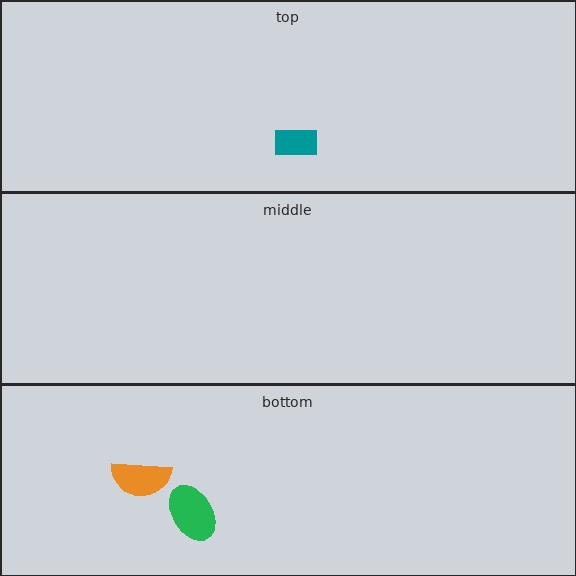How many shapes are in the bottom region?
2.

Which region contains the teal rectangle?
The top region.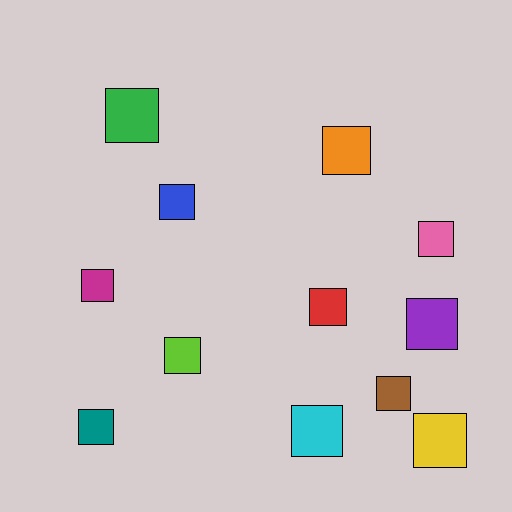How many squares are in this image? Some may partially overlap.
There are 12 squares.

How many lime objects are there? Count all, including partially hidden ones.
There is 1 lime object.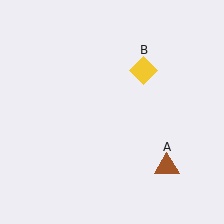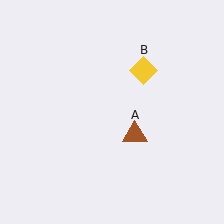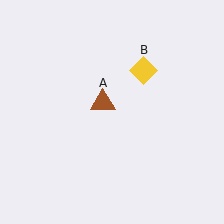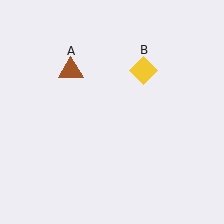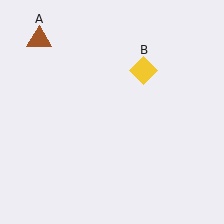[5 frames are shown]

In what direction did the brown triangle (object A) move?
The brown triangle (object A) moved up and to the left.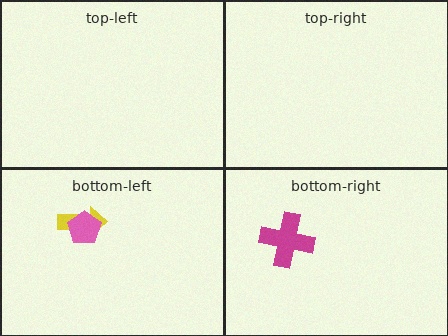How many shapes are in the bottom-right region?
1.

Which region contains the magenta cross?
The bottom-right region.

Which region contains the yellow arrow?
The bottom-left region.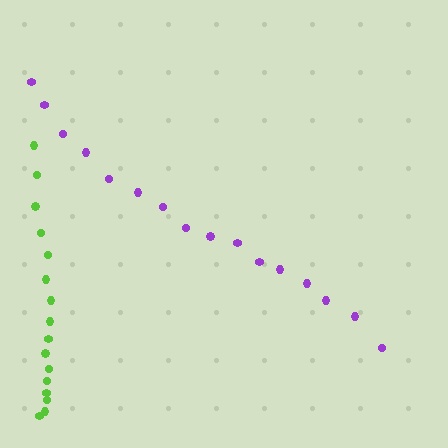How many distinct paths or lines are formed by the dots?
There are 2 distinct paths.